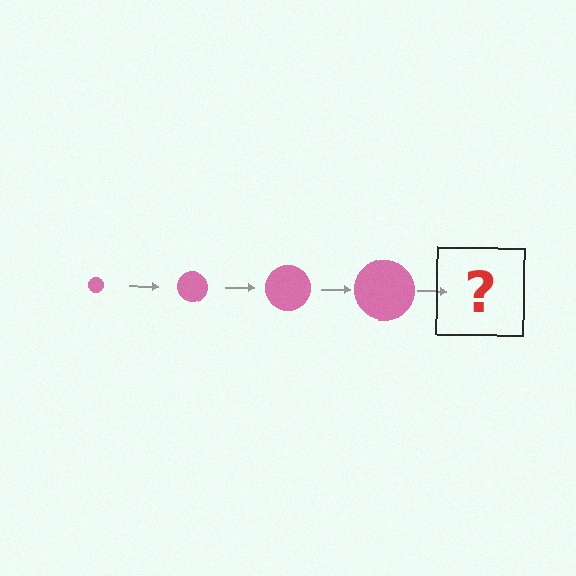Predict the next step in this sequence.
The next step is a pink circle, larger than the previous one.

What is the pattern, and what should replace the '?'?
The pattern is that the circle gets progressively larger each step. The '?' should be a pink circle, larger than the previous one.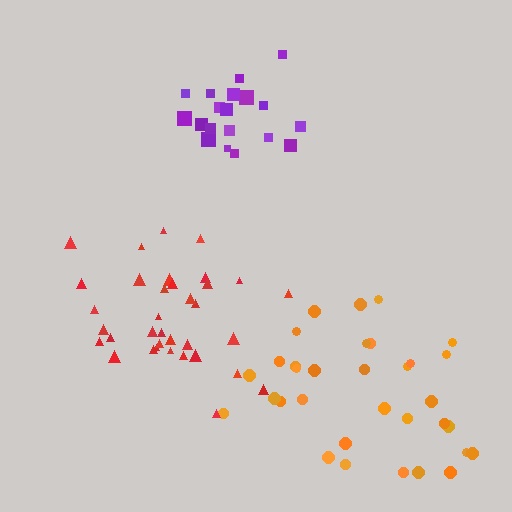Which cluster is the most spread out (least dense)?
Orange.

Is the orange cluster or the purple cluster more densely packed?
Purple.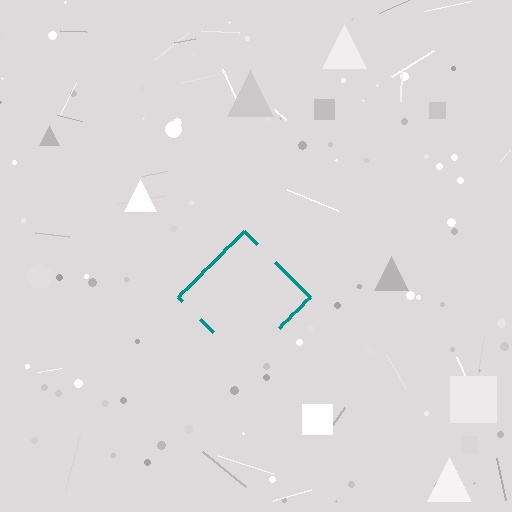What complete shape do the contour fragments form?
The contour fragments form a diamond.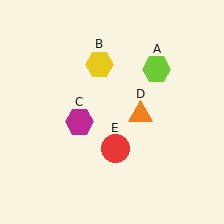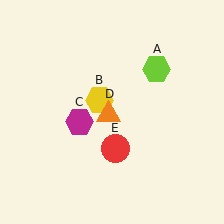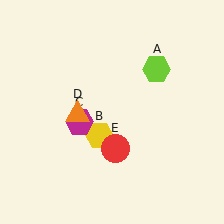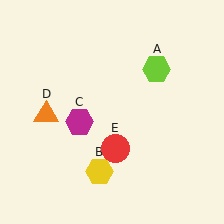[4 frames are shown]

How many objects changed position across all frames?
2 objects changed position: yellow hexagon (object B), orange triangle (object D).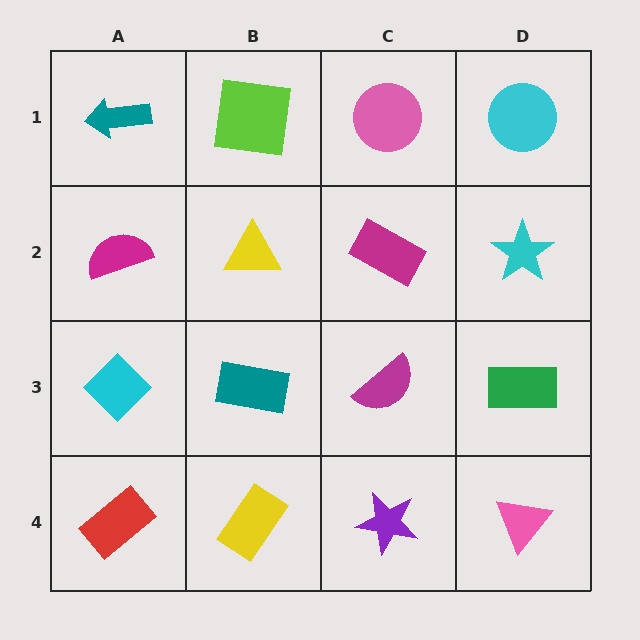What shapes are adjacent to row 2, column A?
A teal arrow (row 1, column A), a cyan diamond (row 3, column A), a yellow triangle (row 2, column B).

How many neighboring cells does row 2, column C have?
4.